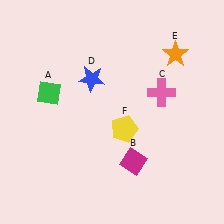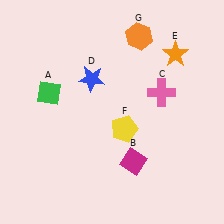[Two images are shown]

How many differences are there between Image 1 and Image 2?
There is 1 difference between the two images.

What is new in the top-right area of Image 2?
An orange hexagon (G) was added in the top-right area of Image 2.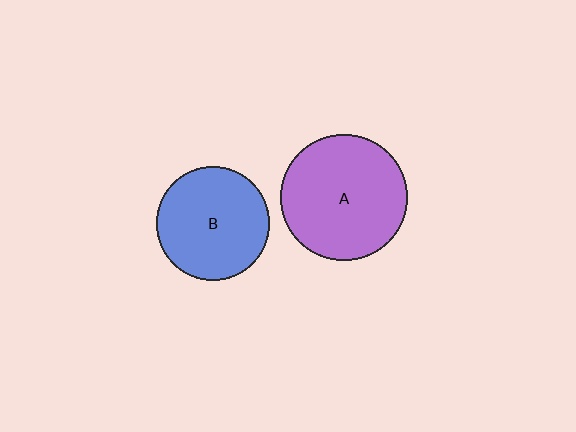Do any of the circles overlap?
No, none of the circles overlap.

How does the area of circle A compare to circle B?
Approximately 1.2 times.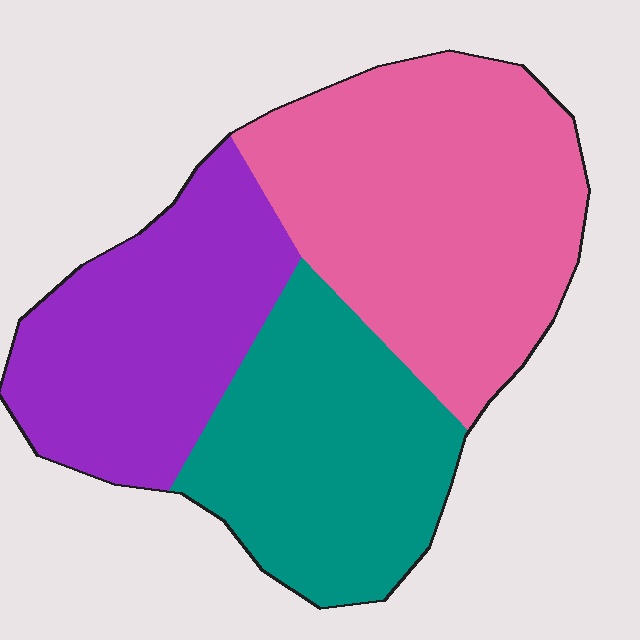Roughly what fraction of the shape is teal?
Teal covers around 30% of the shape.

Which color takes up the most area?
Pink, at roughly 40%.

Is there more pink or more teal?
Pink.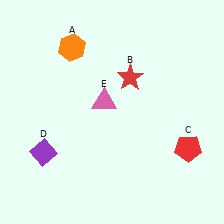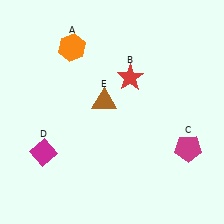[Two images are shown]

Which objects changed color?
C changed from red to magenta. D changed from purple to magenta. E changed from pink to brown.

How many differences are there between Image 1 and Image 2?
There are 3 differences between the two images.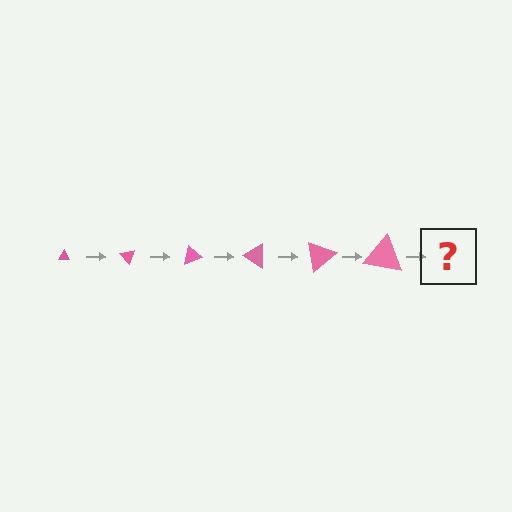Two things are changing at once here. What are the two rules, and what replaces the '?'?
The two rules are that the triangle grows larger each step and it rotates 50 degrees each step. The '?' should be a triangle, larger than the previous one and rotated 300 degrees from the start.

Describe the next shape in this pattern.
It should be a triangle, larger than the previous one and rotated 300 degrees from the start.